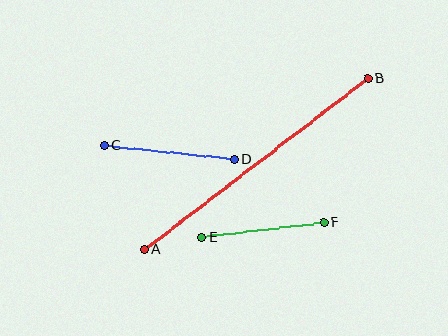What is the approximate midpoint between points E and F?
The midpoint is at approximately (263, 230) pixels.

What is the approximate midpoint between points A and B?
The midpoint is at approximately (256, 164) pixels.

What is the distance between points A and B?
The distance is approximately 281 pixels.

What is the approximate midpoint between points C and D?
The midpoint is at approximately (169, 153) pixels.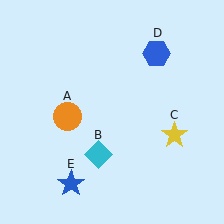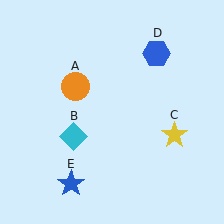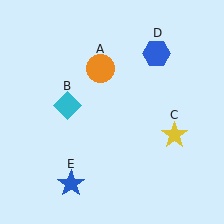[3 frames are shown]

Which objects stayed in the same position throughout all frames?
Yellow star (object C) and blue hexagon (object D) and blue star (object E) remained stationary.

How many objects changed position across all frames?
2 objects changed position: orange circle (object A), cyan diamond (object B).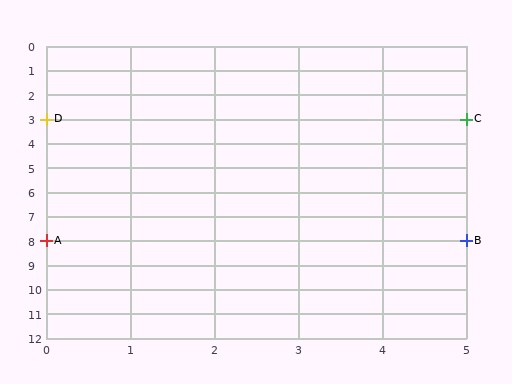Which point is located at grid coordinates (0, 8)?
Point A is at (0, 8).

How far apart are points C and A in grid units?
Points C and A are 5 columns and 5 rows apart (about 7.1 grid units diagonally).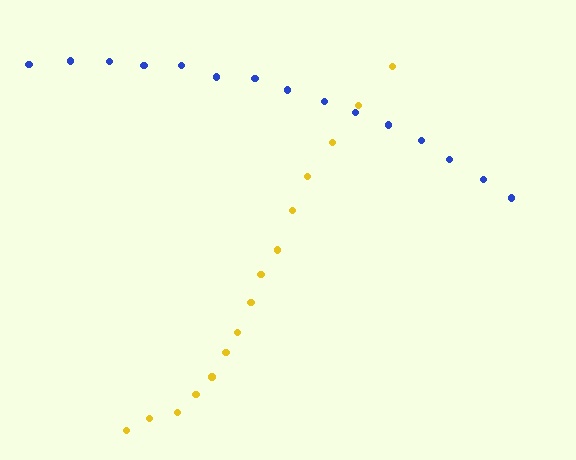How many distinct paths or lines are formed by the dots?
There are 2 distinct paths.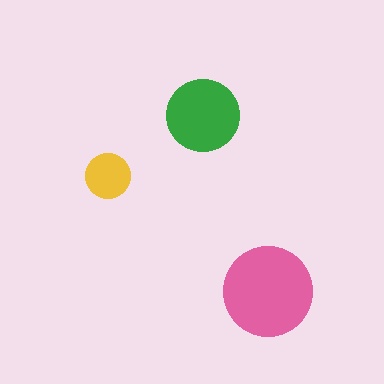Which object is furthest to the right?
The pink circle is rightmost.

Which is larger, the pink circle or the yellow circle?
The pink one.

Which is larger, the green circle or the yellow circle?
The green one.